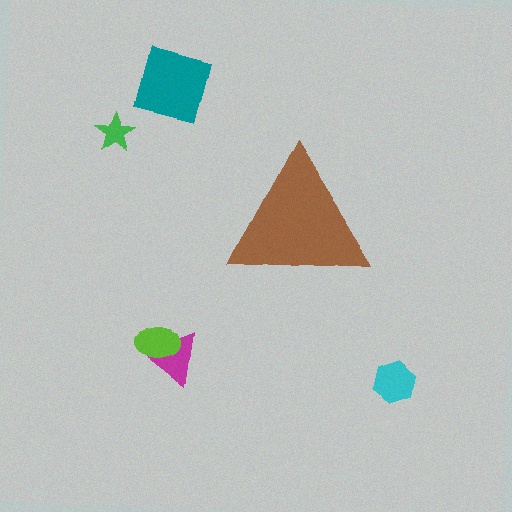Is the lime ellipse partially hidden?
No, the lime ellipse is fully visible.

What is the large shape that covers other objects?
A brown triangle.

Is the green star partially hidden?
No, the green star is fully visible.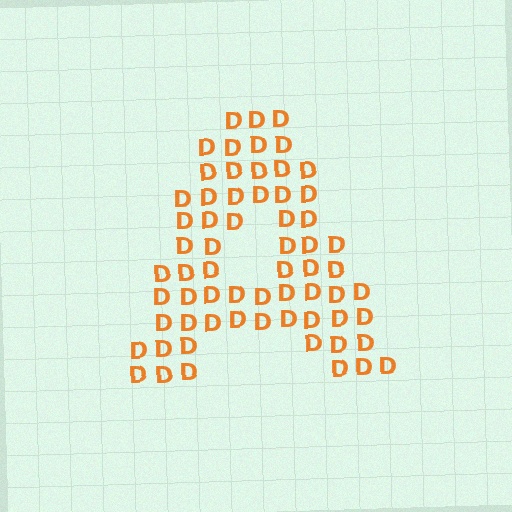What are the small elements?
The small elements are letter D's.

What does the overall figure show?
The overall figure shows the letter A.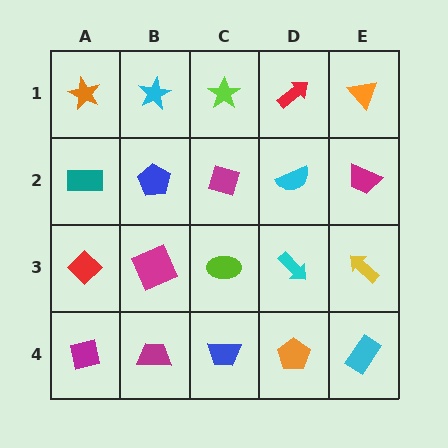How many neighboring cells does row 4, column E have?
2.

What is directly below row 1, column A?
A teal rectangle.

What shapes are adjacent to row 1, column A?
A teal rectangle (row 2, column A), a cyan star (row 1, column B).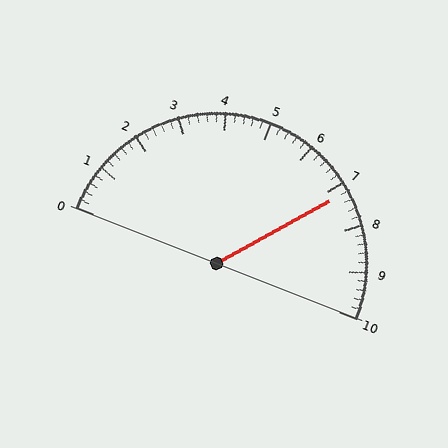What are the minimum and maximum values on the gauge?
The gauge ranges from 0 to 10.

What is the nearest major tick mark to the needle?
The nearest major tick mark is 7.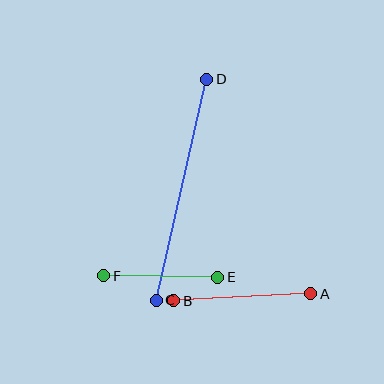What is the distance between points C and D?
The distance is approximately 227 pixels.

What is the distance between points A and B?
The distance is approximately 137 pixels.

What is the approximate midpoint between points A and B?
The midpoint is at approximately (242, 297) pixels.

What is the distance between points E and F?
The distance is approximately 114 pixels.